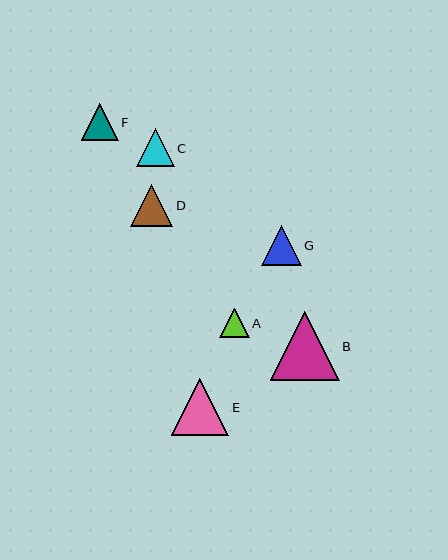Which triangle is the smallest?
Triangle A is the smallest with a size of approximately 29 pixels.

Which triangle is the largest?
Triangle B is the largest with a size of approximately 69 pixels.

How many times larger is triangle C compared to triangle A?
Triangle C is approximately 1.3 times the size of triangle A.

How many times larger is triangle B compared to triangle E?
Triangle B is approximately 1.2 times the size of triangle E.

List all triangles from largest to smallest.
From largest to smallest: B, E, D, G, C, F, A.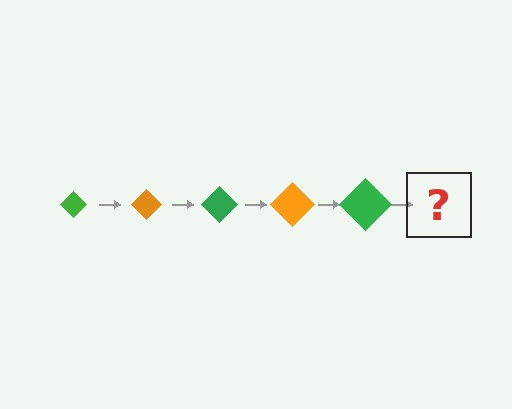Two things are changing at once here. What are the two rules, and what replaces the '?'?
The two rules are that the diamond grows larger each step and the color cycles through green and orange. The '?' should be an orange diamond, larger than the previous one.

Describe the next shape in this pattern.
It should be an orange diamond, larger than the previous one.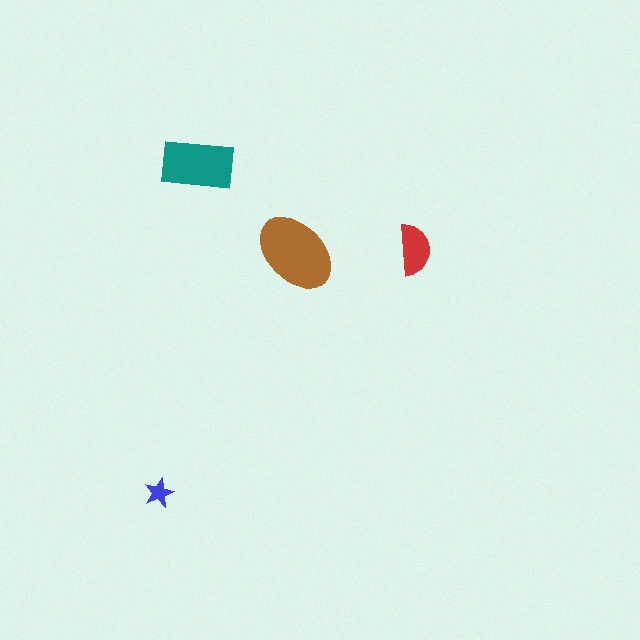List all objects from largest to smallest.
The brown ellipse, the teal rectangle, the red semicircle, the blue star.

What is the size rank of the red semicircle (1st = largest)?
3rd.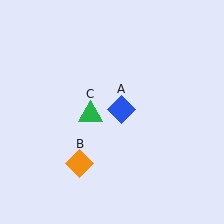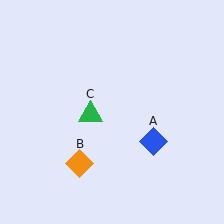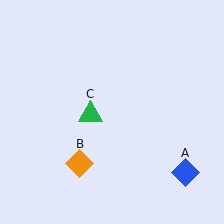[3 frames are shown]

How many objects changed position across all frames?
1 object changed position: blue diamond (object A).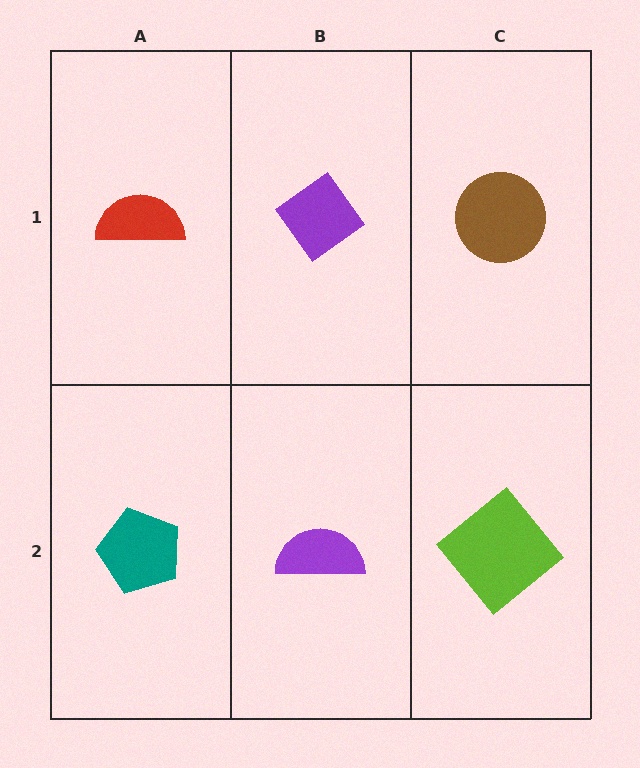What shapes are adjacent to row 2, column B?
A purple diamond (row 1, column B), a teal pentagon (row 2, column A), a lime diamond (row 2, column C).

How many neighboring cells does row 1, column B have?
3.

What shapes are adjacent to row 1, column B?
A purple semicircle (row 2, column B), a red semicircle (row 1, column A), a brown circle (row 1, column C).